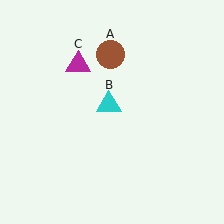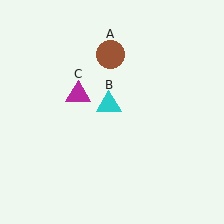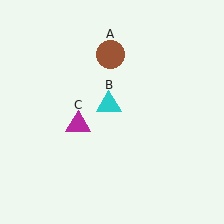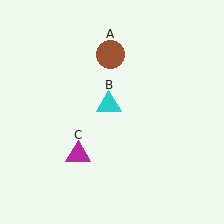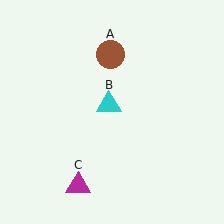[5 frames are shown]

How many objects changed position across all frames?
1 object changed position: magenta triangle (object C).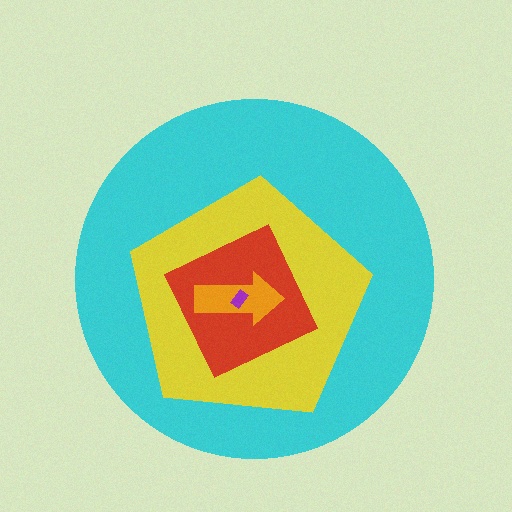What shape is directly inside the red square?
The orange arrow.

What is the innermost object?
The purple rectangle.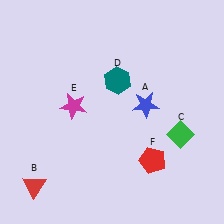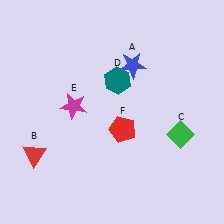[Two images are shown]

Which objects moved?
The objects that moved are: the blue star (A), the red triangle (B), the red pentagon (F).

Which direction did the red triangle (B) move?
The red triangle (B) moved up.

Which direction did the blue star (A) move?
The blue star (A) moved up.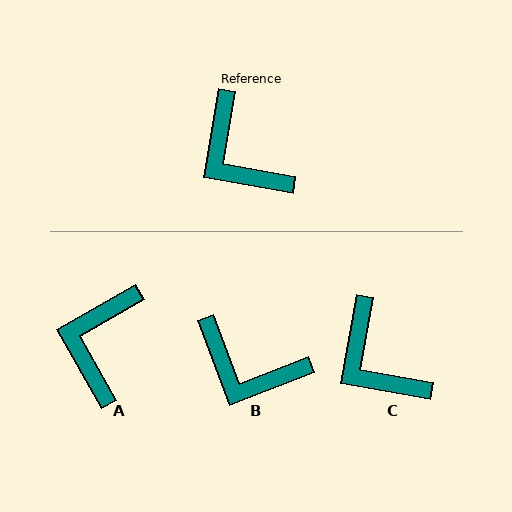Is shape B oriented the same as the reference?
No, it is off by about 31 degrees.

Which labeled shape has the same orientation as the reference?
C.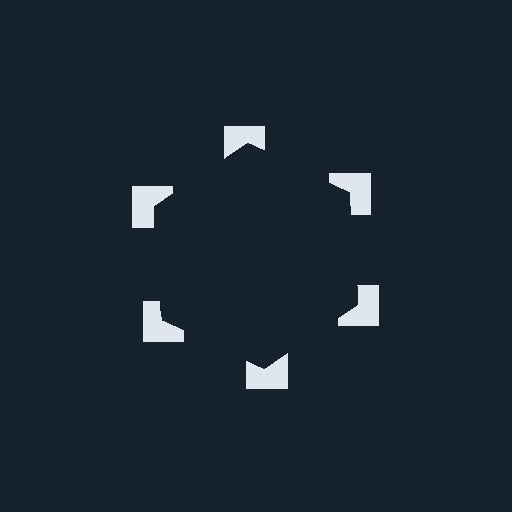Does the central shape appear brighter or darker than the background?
It typically appears slightly darker than the background, even though no actual brightness change is drawn.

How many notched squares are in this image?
There are 6 — one at each vertex of the illusory hexagon.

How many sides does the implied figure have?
6 sides.